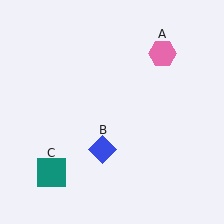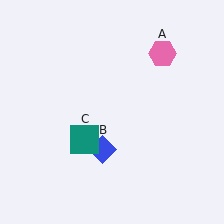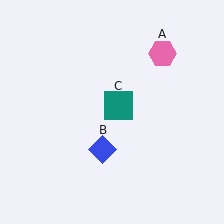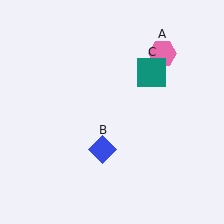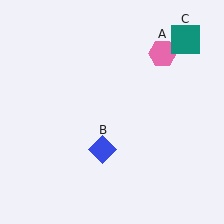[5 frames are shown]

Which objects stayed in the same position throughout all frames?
Pink hexagon (object A) and blue diamond (object B) remained stationary.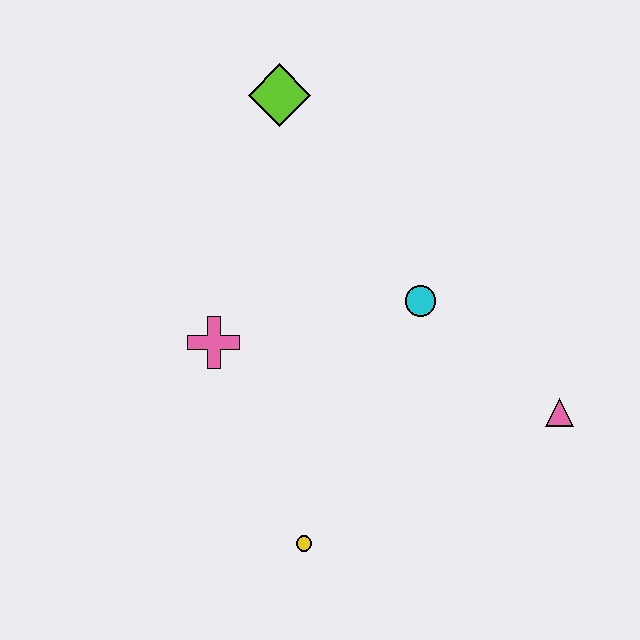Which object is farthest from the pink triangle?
The lime diamond is farthest from the pink triangle.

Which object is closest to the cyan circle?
The pink triangle is closest to the cyan circle.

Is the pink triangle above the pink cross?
No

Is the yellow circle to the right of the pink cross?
Yes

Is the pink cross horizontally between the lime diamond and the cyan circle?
No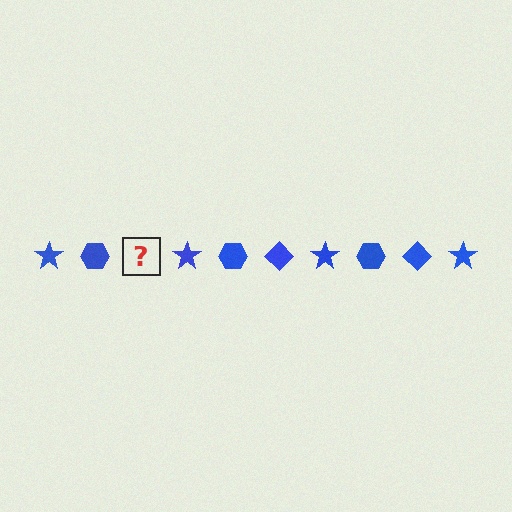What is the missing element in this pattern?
The missing element is a blue diamond.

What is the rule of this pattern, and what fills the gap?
The rule is that the pattern cycles through star, hexagon, diamond shapes in blue. The gap should be filled with a blue diamond.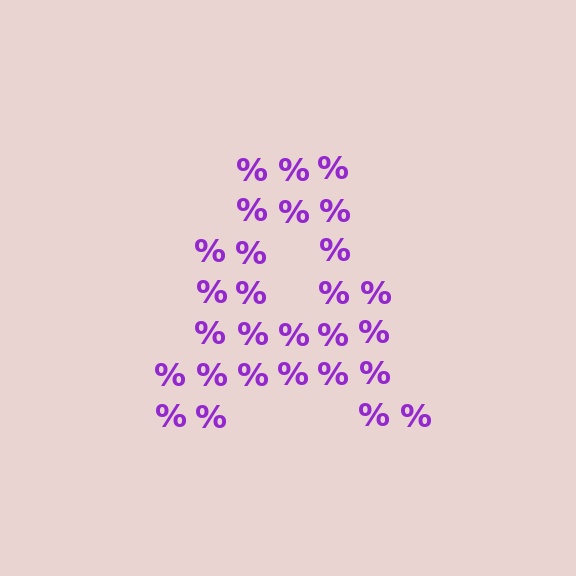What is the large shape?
The large shape is the letter A.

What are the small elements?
The small elements are percent signs.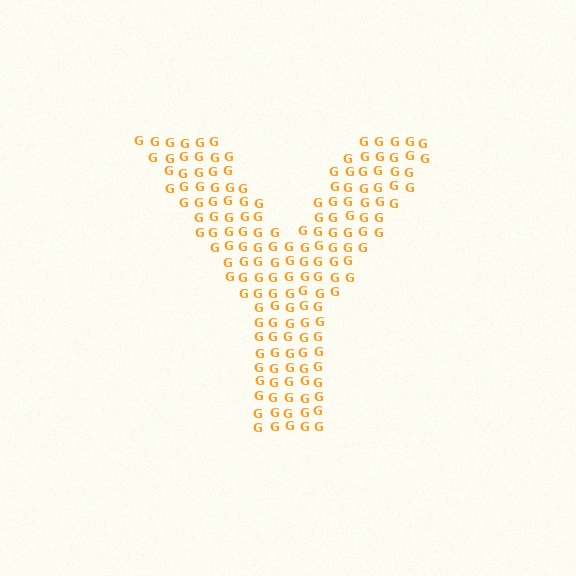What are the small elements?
The small elements are letter G's.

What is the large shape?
The large shape is the letter Y.